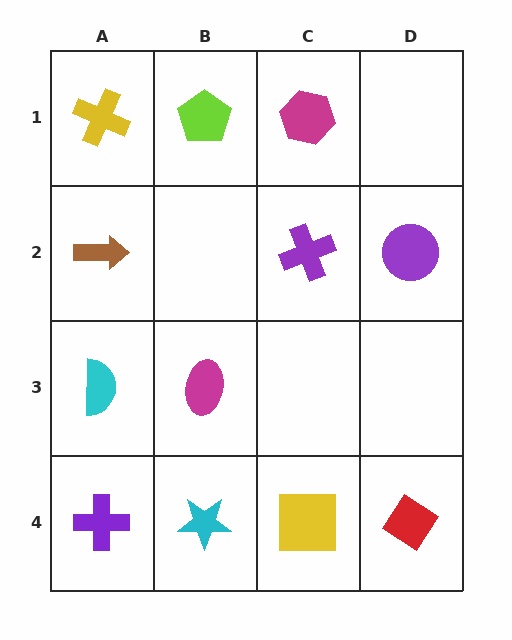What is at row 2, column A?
A brown arrow.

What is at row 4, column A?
A purple cross.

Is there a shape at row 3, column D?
No, that cell is empty.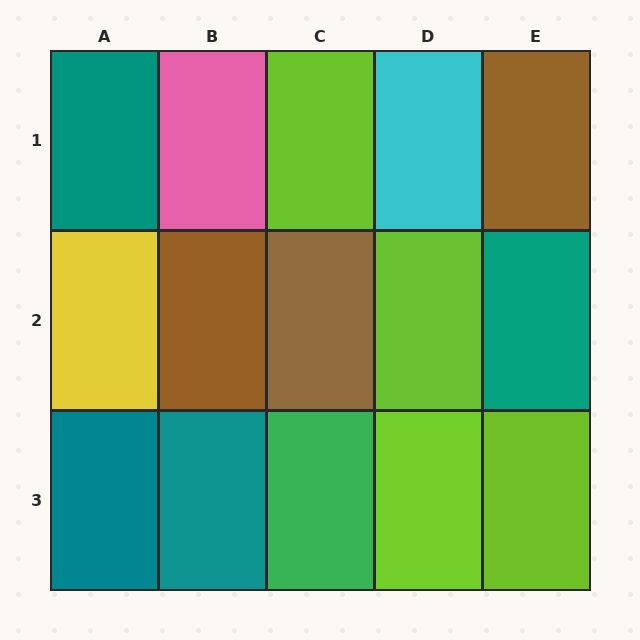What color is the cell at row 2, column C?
Brown.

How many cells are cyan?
1 cell is cyan.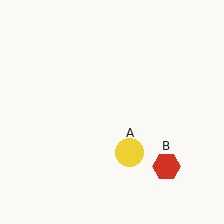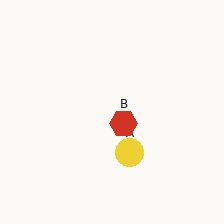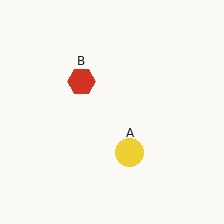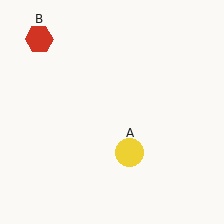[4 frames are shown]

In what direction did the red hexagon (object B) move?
The red hexagon (object B) moved up and to the left.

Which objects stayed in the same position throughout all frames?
Yellow circle (object A) remained stationary.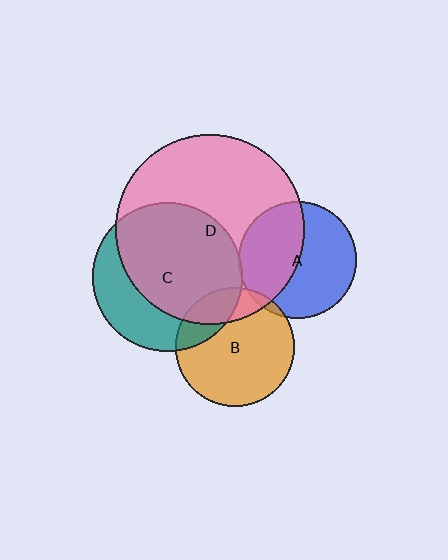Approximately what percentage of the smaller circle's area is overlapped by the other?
Approximately 5%.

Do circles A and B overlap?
Yes.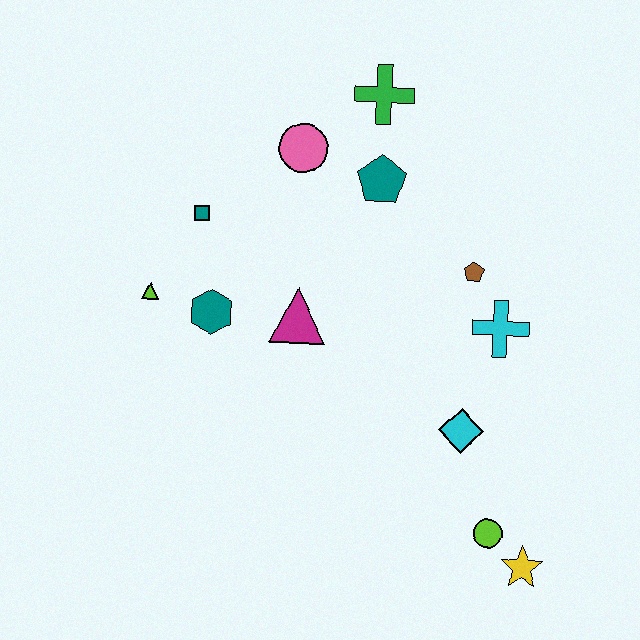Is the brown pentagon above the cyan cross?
Yes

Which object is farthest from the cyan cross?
The lime triangle is farthest from the cyan cross.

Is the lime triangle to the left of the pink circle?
Yes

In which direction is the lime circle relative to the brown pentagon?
The lime circle is below the brown pentagon.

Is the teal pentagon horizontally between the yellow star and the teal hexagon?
Yes